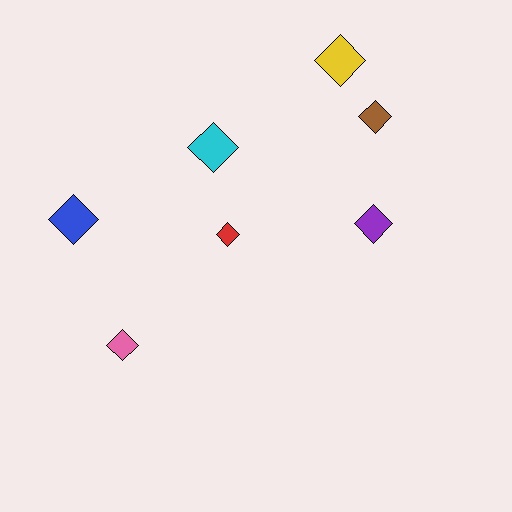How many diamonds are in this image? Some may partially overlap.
There are 7 diamonds.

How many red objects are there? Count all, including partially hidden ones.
There is 1 red object.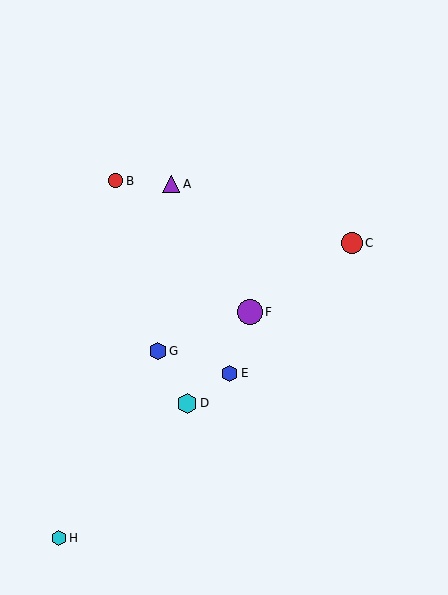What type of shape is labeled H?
Shape H is a cyan hexagon.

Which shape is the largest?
The purple circle (labeled F) is the largest.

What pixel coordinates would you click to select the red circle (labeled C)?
Click at (352, 243) to select the red circle C.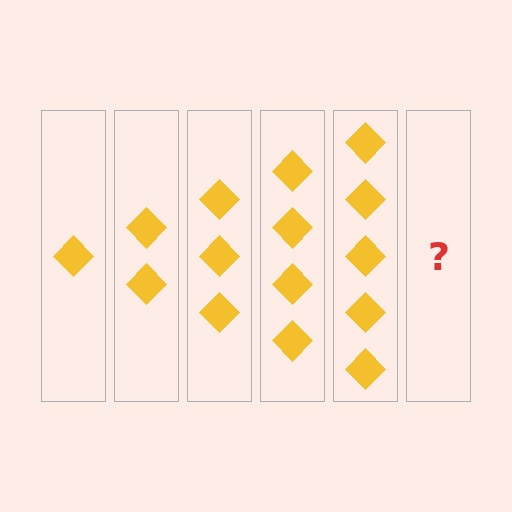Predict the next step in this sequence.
The next step is 6 diamonds.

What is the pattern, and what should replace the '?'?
The pattern is that each step adds one more diamond. The '?' should be 6 diamonds.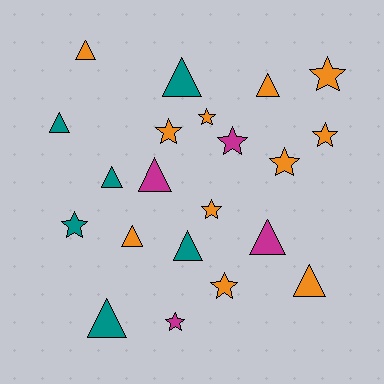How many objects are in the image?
There are 21 objects.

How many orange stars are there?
There are 7 orange stars.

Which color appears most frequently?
Orange, with 11 objects.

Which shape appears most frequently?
Triangle, with 11 objects.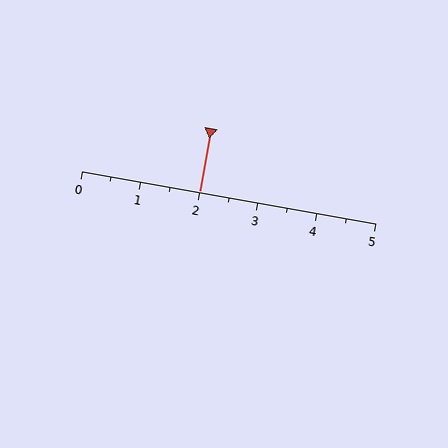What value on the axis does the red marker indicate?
The marker indicates approximately 2.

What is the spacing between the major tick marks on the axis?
The major ticks are spaced 1 apart.